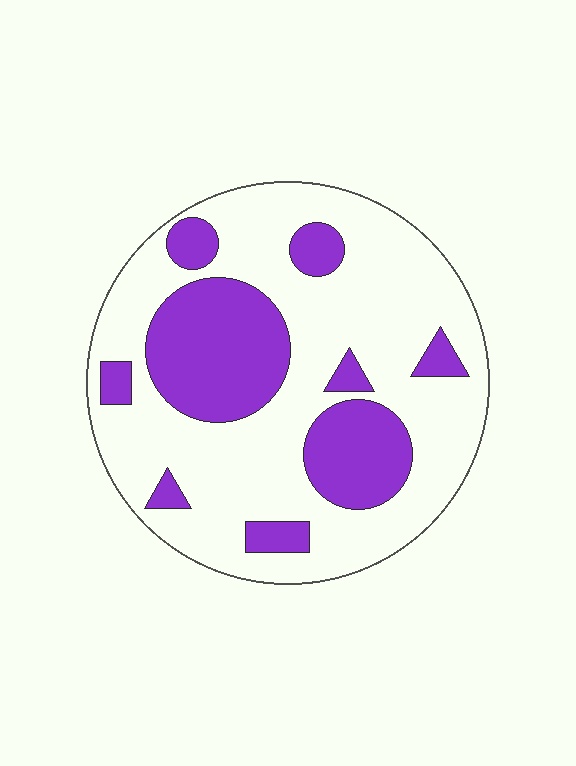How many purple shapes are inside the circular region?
9.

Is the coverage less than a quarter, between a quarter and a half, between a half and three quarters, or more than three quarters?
Between a quarter and a half.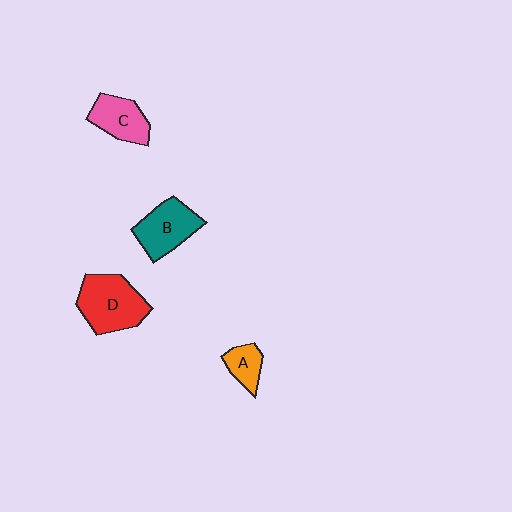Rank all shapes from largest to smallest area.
From largest to smallest: D (red), B (teal), C (pink), A (orange).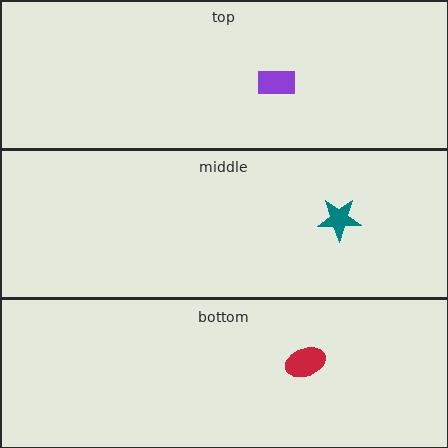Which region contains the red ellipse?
The bottom region.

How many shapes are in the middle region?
1.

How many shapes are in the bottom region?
1.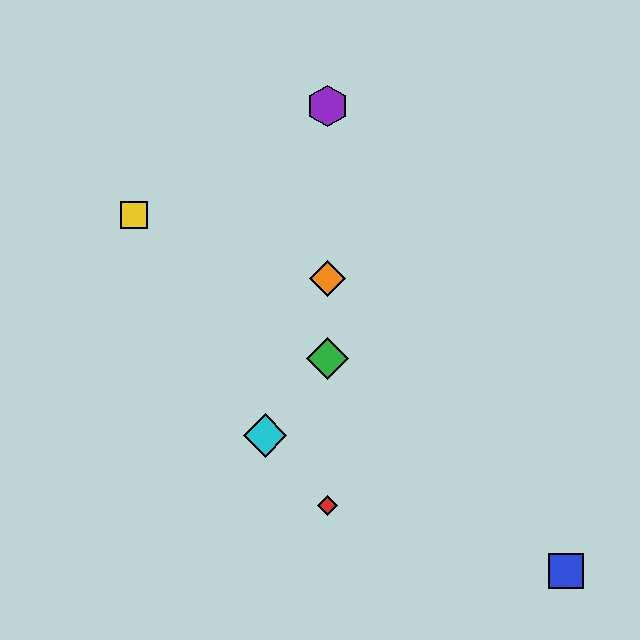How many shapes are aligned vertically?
4 shapes (the red diamond, the green diamond, the purple hexagon, the orange diamond) are aligned vertically.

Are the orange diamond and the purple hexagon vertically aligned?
Yes, both are at x≈327.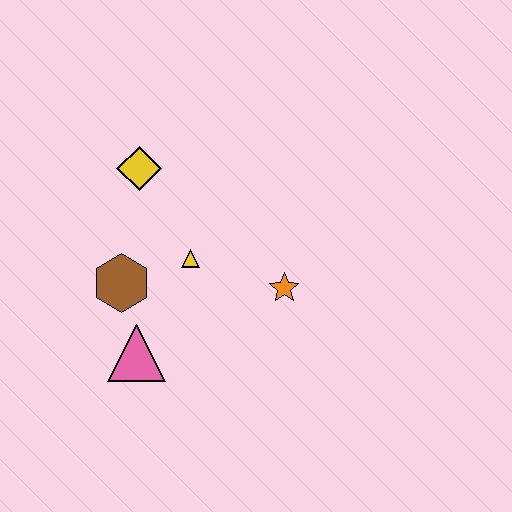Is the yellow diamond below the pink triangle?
No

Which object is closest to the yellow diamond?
The yellow triangle is closest to the yellow diamond.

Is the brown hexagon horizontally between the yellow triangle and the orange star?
No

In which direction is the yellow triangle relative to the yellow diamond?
The yellow triangle is below the yellow diamond.